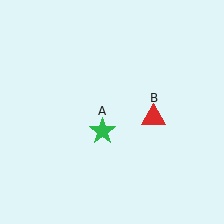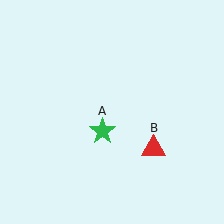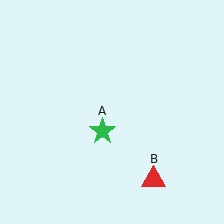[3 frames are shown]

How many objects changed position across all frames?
1 object changed position: red triangle (object B).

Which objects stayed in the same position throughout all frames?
Green star (object A) remained stationary.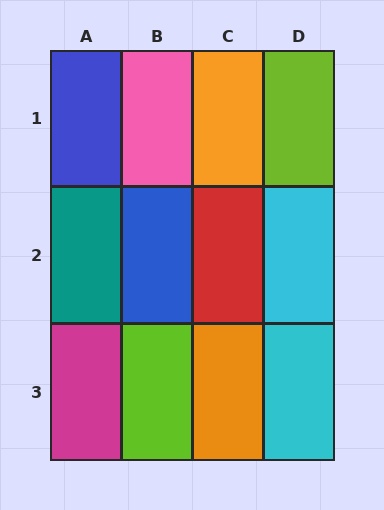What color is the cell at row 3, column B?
Lime.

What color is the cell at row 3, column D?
Cyan.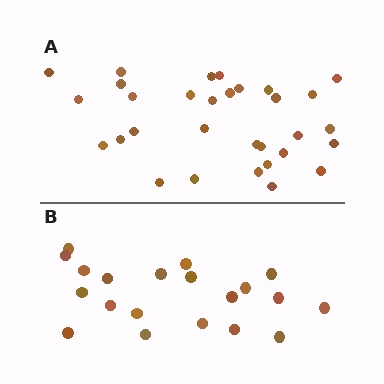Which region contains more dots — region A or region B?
Region A (the top region) has more dots.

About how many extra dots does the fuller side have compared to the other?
Region A has roughly 12 or so more dots than region B.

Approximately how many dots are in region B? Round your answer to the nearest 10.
About 20 dots.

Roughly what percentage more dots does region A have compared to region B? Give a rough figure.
About 55% more.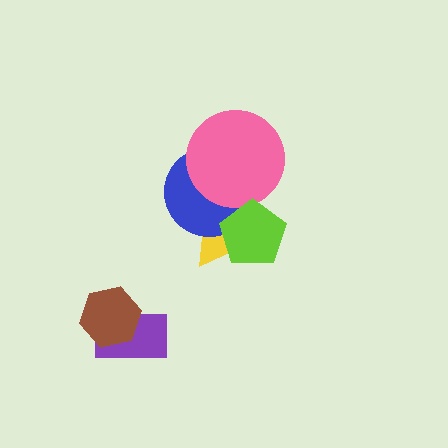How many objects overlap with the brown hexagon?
1 object overlaps with the brown hexagon.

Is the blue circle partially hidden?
Yes, it is partially covered by another shape.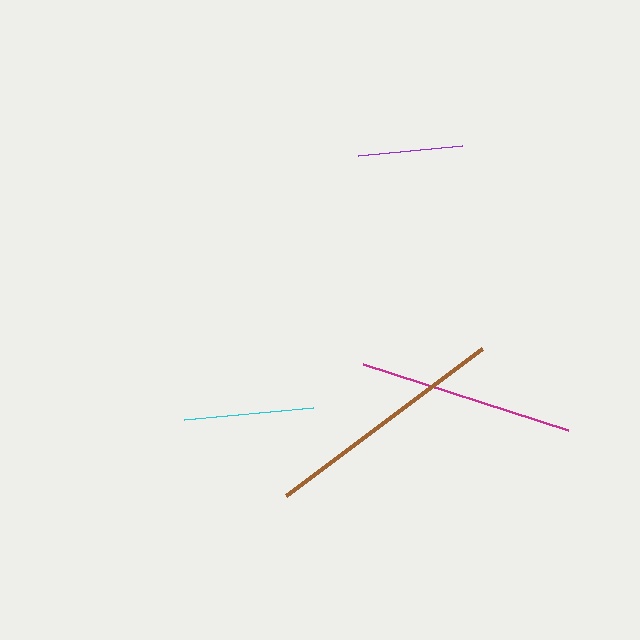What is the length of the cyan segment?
The cyan segment is approximately 131 pixels long.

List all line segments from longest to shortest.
From longest to shortest: brown, magenta, cyan, purple.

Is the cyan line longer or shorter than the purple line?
The cyan line is longer than the purple line.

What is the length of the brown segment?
The brown segment is approximately 245 pixels long.